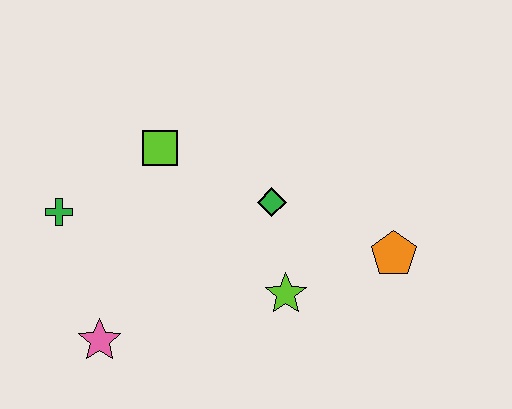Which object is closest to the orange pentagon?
The lime star is closest to the orange pentagon.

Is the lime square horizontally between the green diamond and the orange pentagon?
No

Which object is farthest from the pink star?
The orange pentagon is farthest from the pink star.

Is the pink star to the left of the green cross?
No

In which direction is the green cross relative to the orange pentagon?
The green cross is to the left of the orange pentagon.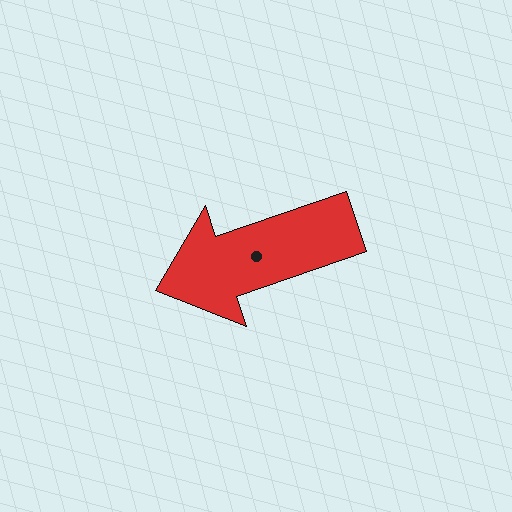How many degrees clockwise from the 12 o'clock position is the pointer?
Approximately 251 degrees.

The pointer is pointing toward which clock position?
Roughly 8 o'clock.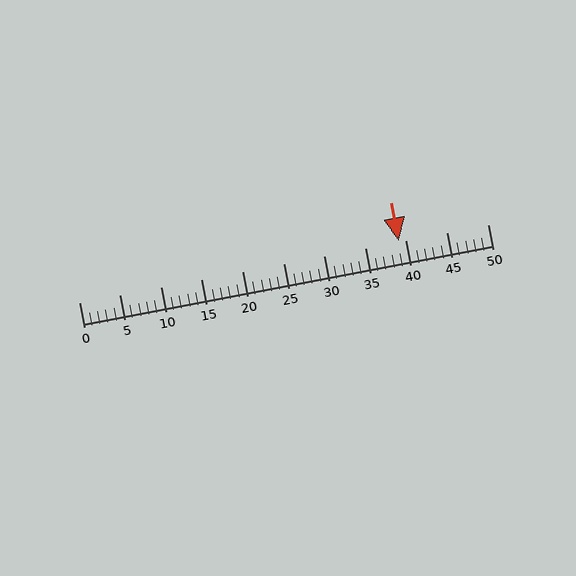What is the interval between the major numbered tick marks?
The major tick marks are spaced 5 units apart.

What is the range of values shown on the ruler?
The ruler shows values from 0 to 50.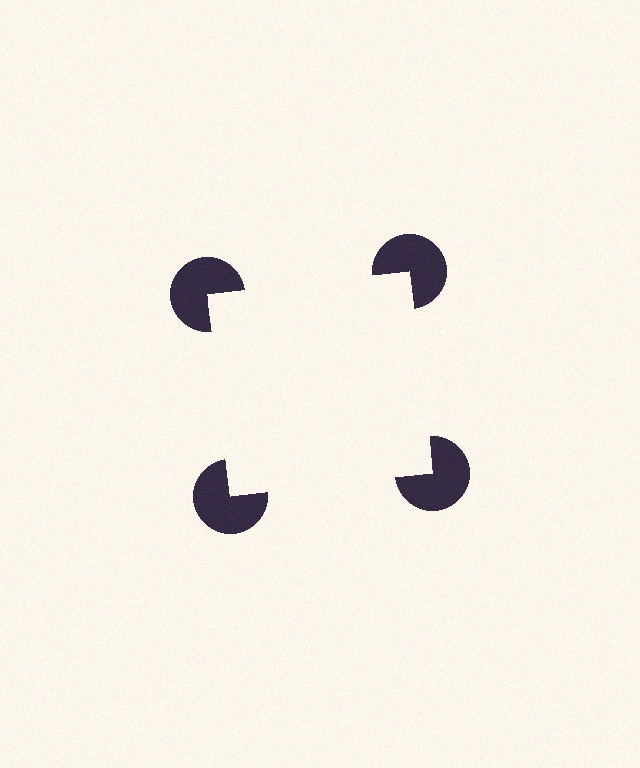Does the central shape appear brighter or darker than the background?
It typically appears slightly brighter than the background, even though no actual brightness change is drawn.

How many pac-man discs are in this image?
There are 4 — one at each vertex of the illusory square.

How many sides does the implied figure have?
4 sides.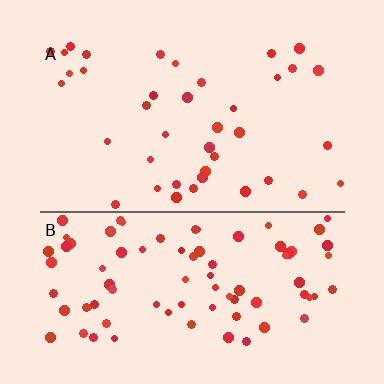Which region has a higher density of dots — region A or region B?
B (the bottom).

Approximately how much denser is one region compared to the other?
Approximately 2.1× — region B over region A.